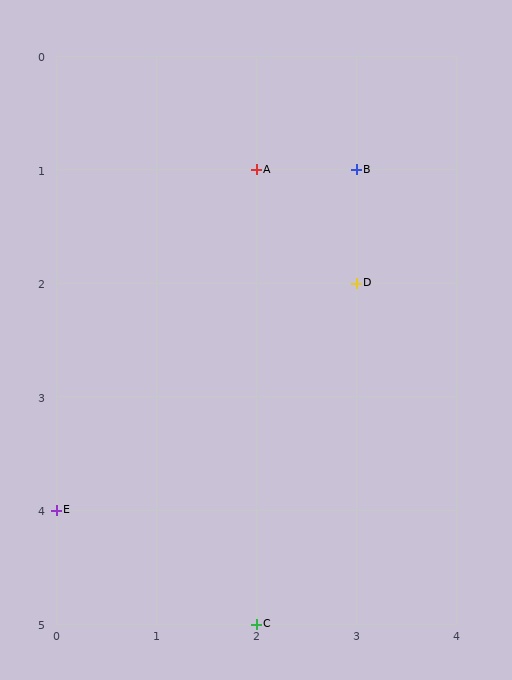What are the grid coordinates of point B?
Point B is at grid coordinates (3, 1).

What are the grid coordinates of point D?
Point D is at grid coordinates (3, 2).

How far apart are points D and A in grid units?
Points D and A are 1 column and 1 row apart (about 1.4 grid units diagonally).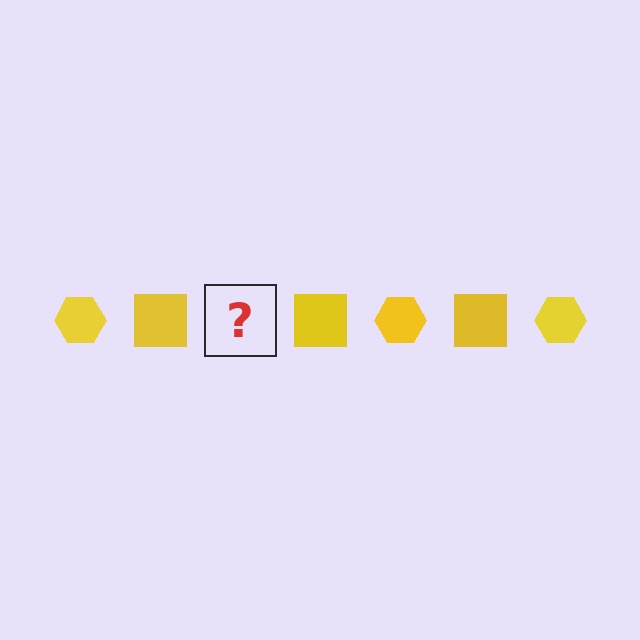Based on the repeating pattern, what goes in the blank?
The blank should be a yellow hexagon.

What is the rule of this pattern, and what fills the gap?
The rule is that the pattern cycles through hexagon, square shapes in yellow. The gap should be filled with a yellow hexagon.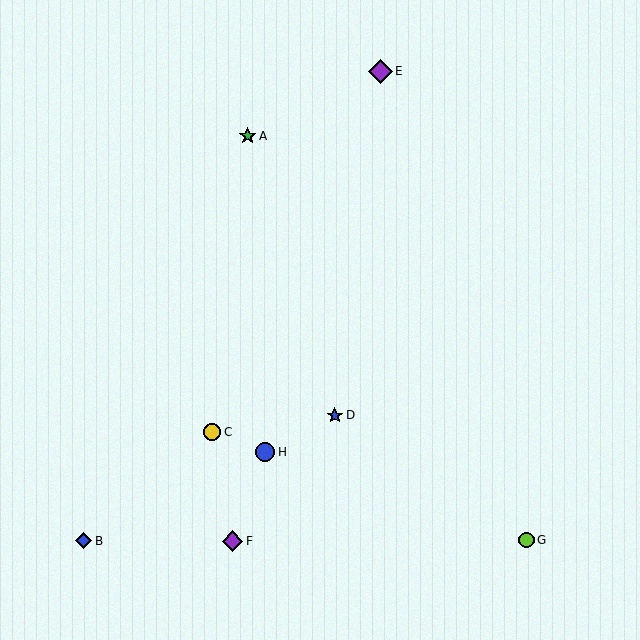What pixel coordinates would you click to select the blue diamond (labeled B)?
Click at (84, 541) to select the blue diamond B.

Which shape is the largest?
The purple diamond (labeled E) is the largest.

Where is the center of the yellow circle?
The center of the yellow circle is at (212, 432).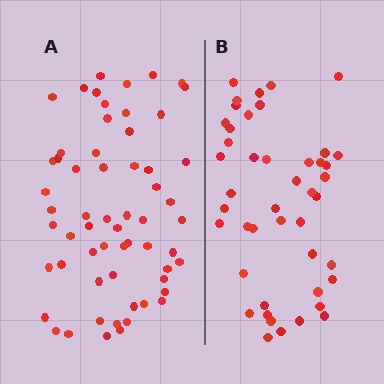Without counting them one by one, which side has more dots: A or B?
Region A (the left region) has more dots.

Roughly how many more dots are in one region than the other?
Region A has approximately 15 more dots than region B.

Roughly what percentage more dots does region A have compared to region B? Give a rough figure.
About 35% more.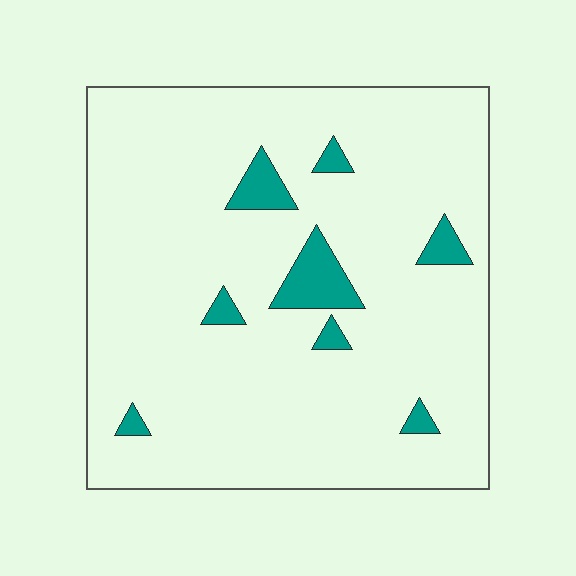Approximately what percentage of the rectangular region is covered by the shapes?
Approximately 10%.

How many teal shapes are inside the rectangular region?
8.